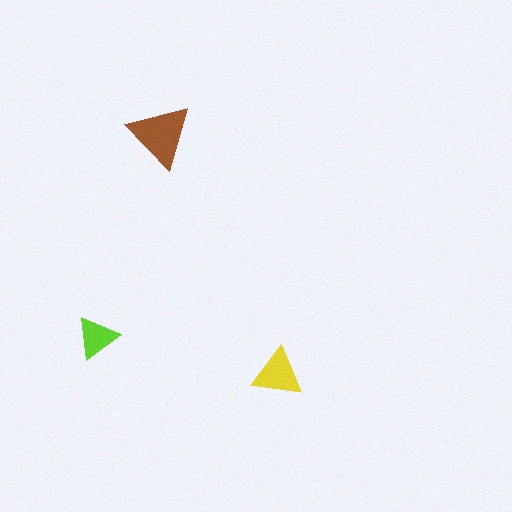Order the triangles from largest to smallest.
the brown one, the yellow one, the lime one.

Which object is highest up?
The brown triangle is topmost.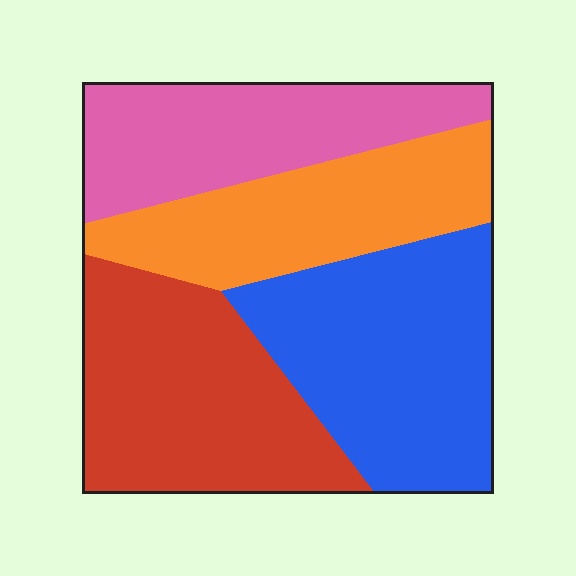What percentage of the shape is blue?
Blue takes up between a quarter and a half of the shape.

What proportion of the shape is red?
Red takes up between a sixth and a third of the shape.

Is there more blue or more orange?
Blue.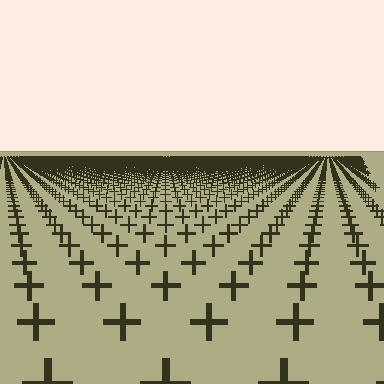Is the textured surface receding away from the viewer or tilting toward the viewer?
The surface is receding away from the viewer. Texture elements get smaller and denser toward the top.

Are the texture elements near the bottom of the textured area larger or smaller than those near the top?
Larger. Near the bottom, elements are closer to the viewer and appear at a bigger on-screen size.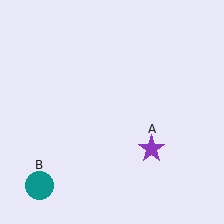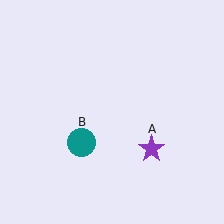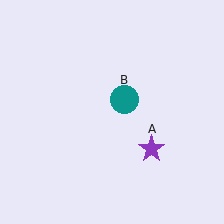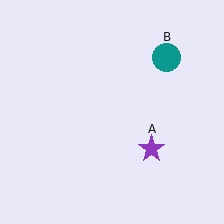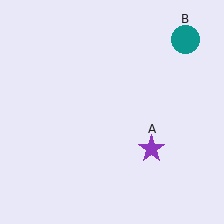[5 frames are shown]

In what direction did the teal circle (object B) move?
The teal circle (object B) moved up and to the right.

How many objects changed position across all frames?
1 object changed position: teal circle (object B).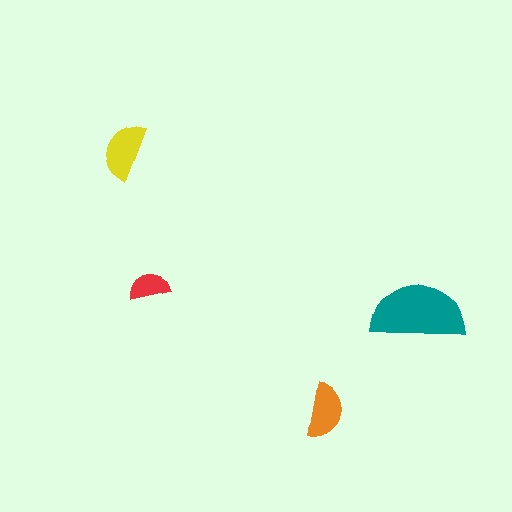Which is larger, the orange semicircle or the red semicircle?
The orange one.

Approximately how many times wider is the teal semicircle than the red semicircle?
About 2.5 times wider.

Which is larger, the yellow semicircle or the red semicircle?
The yellow one.